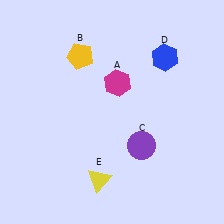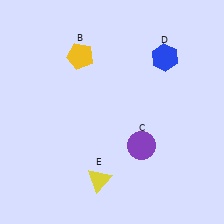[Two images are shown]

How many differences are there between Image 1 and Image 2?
There is 1 difference between the two images.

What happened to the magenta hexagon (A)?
The magenta hexagon (A) was removed in Image 2. It was in the top-right area of Image 1.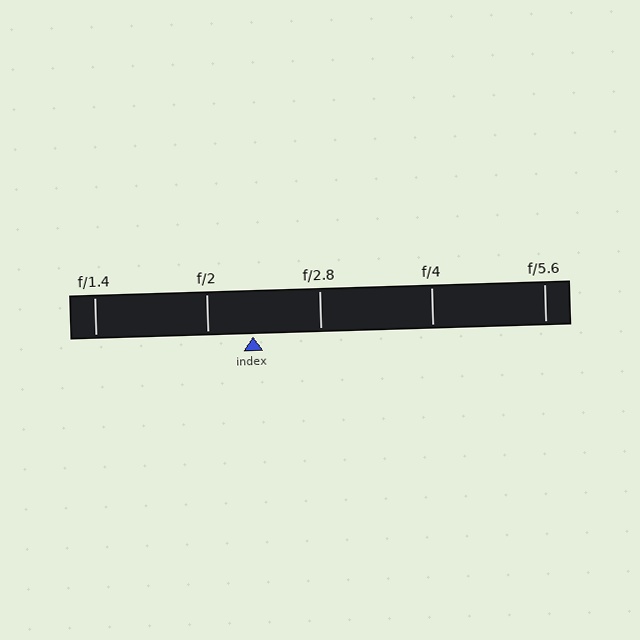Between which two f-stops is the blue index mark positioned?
The index mark is between f/2 and f/2.8.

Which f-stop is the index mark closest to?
The index mark is closest to f/2.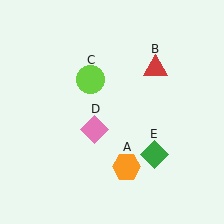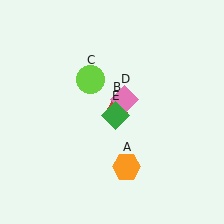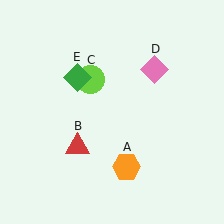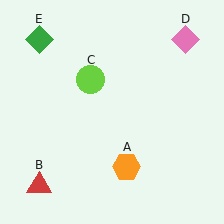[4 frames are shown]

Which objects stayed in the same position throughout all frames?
Orange hexagon (object A) and lime circle (object C) remained stationary.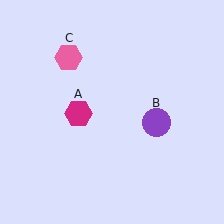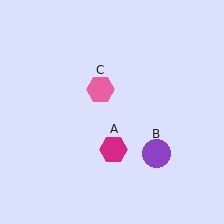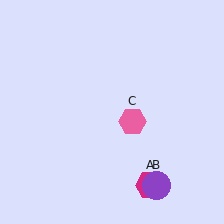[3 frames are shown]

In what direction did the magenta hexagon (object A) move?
The magenta hexagon (object A) moved down and to the right.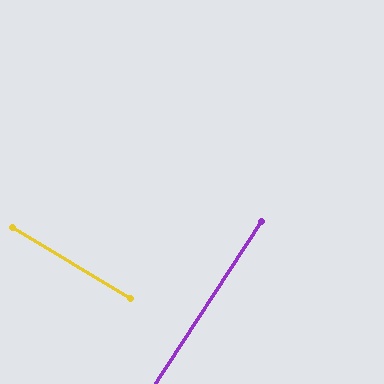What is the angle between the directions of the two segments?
Approximately 88 degrees.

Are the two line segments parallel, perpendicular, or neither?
Perpendicular — they meet at approximately 88°.